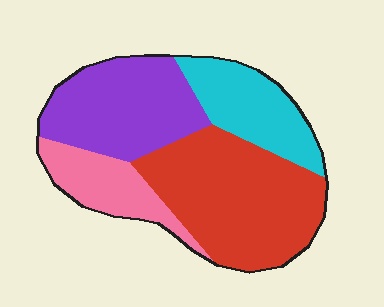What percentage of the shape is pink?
Pink covers around 15% of the shape.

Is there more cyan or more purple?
Purple.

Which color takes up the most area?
Red, at roughly 40%.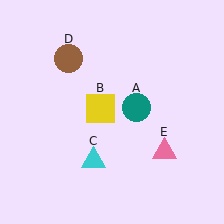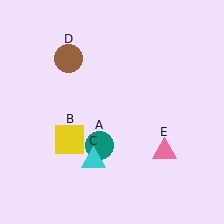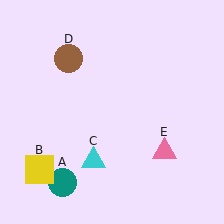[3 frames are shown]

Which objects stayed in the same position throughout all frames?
Cyan triangle (object C) and brown circle (object D) and pink triangle (object E) remained stationary.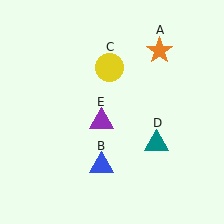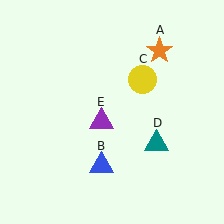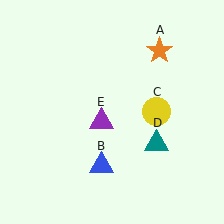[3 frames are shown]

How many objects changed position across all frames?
1 object changed position: yellow circle (object C).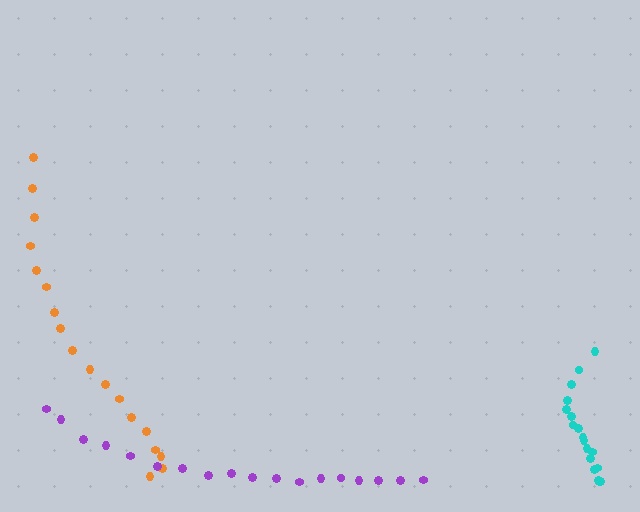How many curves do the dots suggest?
There are 3 distinct paths.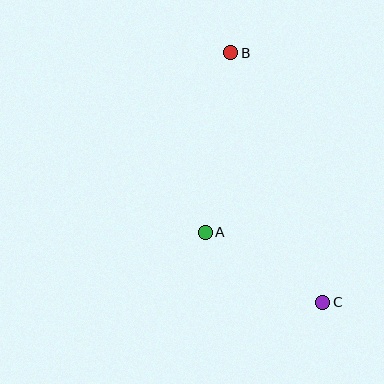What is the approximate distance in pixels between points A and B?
The distance between A and B is approximately 181 pixels.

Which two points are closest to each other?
Points A and C are closest to each other.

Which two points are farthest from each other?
Points B and C are farthest from each other.